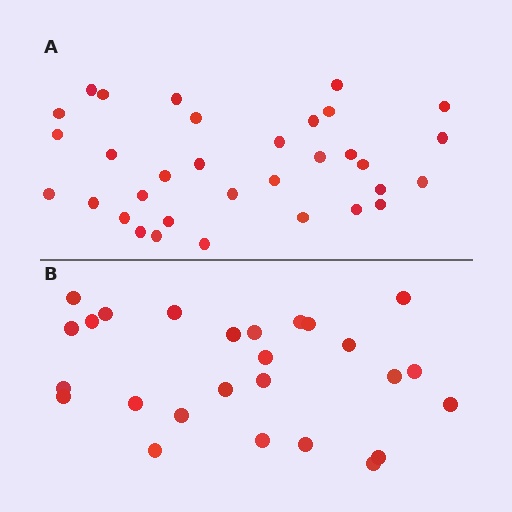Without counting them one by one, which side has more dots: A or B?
Region A (the top region) has more dots.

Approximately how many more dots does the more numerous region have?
Region A has roughly 8 or so more dots than region B.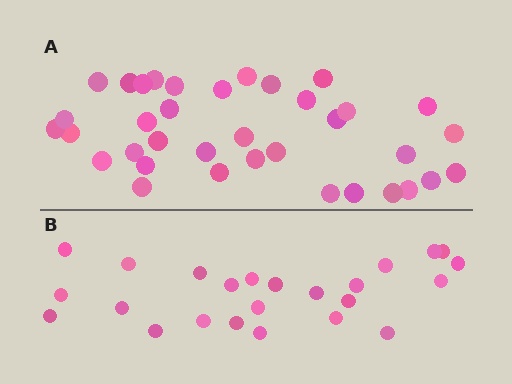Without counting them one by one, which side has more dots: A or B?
Region A (the top region) has more dots.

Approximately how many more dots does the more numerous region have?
Region A has roughly 12 or so more dots than region B.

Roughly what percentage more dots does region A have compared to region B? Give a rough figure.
About 50% more.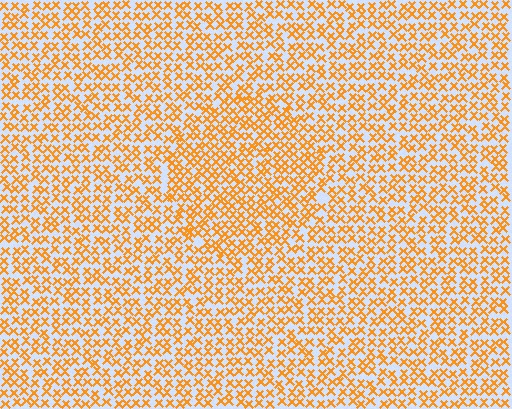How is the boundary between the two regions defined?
The boundary is defined by a change in element density (approximately 1.3x ratio). All elements are the same color, size, and shape.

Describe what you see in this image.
The image contains small orange elements arranged at two different densities. A circle-shaped region is visible where the elements are more densely packed than the surrounding area.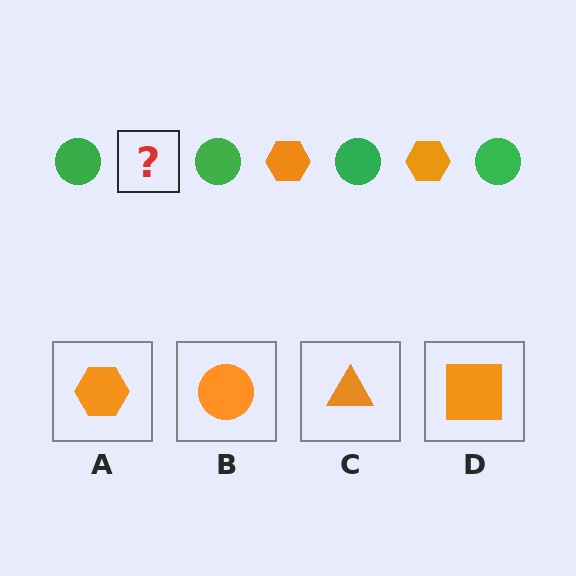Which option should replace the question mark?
Option A.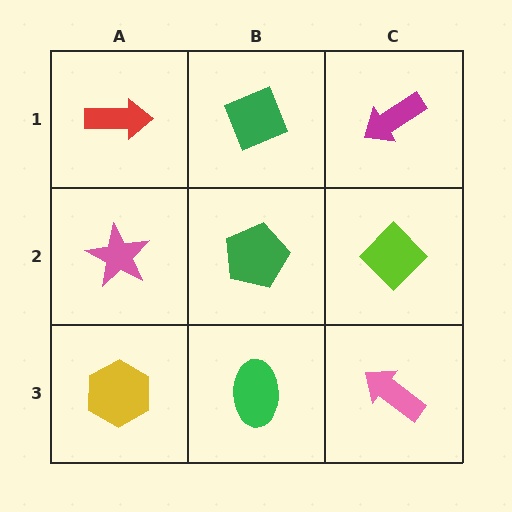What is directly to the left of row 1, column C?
A green diamond.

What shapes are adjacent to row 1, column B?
A green pentagon (row 2, column B), a red arrow (row 1, column A), a magenta arrow (row 1, column C).